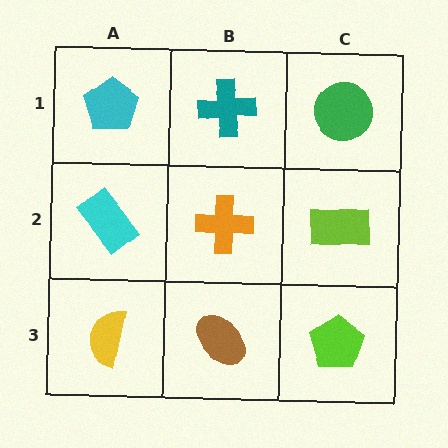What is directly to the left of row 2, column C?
An orange cross.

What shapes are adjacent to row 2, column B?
A teal cross (row 1, column B), a brown ellipse (row 3, column B), a cyan rectangle (row 2, column A), a lime rectangle (row 2, column C).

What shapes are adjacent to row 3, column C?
A lime rectangle (row 2, column C), a brown ellipse (row 3, column B).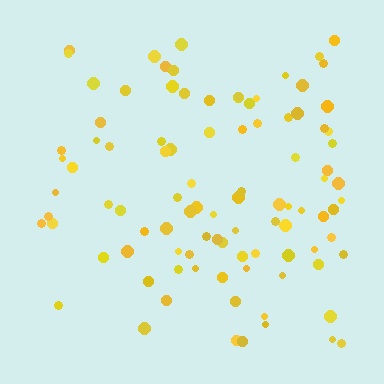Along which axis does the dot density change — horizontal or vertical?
Horizontal.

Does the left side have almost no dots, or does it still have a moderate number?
Still a moderate number, just noticeably fewer than the right.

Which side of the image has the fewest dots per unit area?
The left.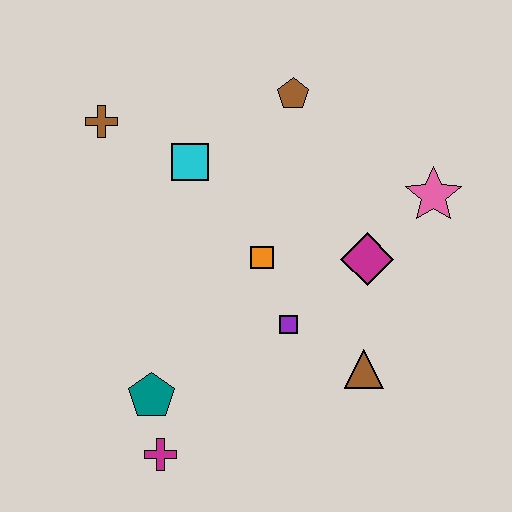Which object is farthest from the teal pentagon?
The pink star is farthest from the teal pentagon.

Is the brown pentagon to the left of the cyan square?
No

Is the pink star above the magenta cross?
Yes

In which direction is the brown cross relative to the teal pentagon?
The brown cross is above the teal pentagon.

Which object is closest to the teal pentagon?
The magenta cross is closest to the teal pentagon.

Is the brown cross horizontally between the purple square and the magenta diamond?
No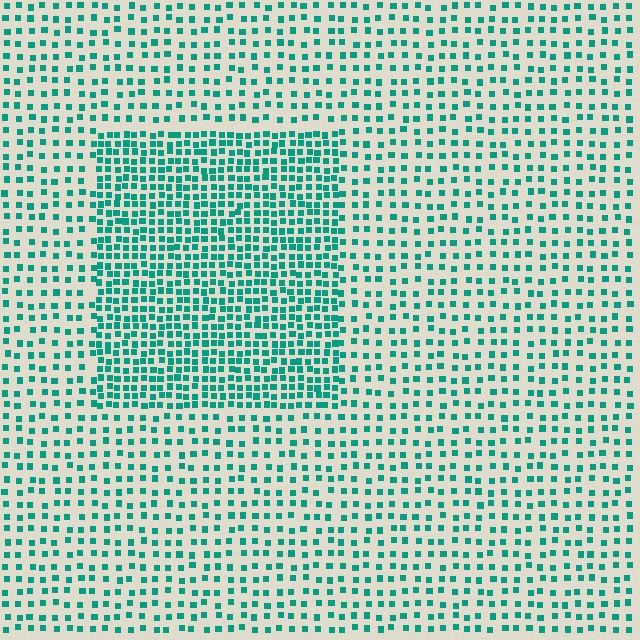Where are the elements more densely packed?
The elements are more densely packed inside the rectangle boundary.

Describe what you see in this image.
The image contains small teal elements arranged at two different densities. A rectangle-shaped region is visible where the elements are more densely packed than the surrounding area.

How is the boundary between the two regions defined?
The boundary is defined by a change in element density (approximately 2.0x ratio). All elements are the same color, size, and shape.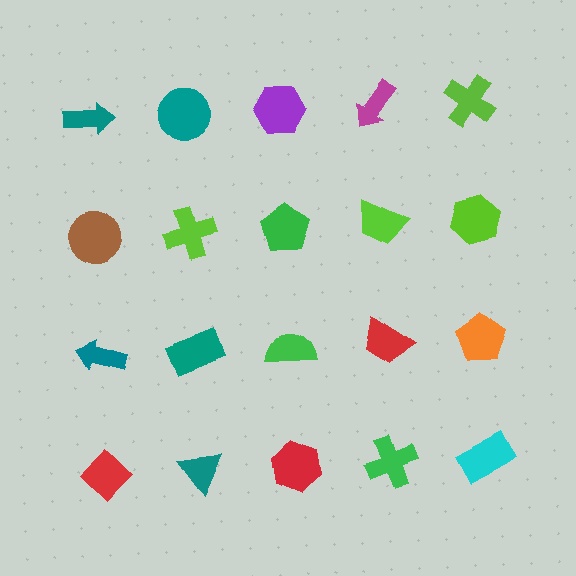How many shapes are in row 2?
5 shapes.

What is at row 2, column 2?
A lime cross.